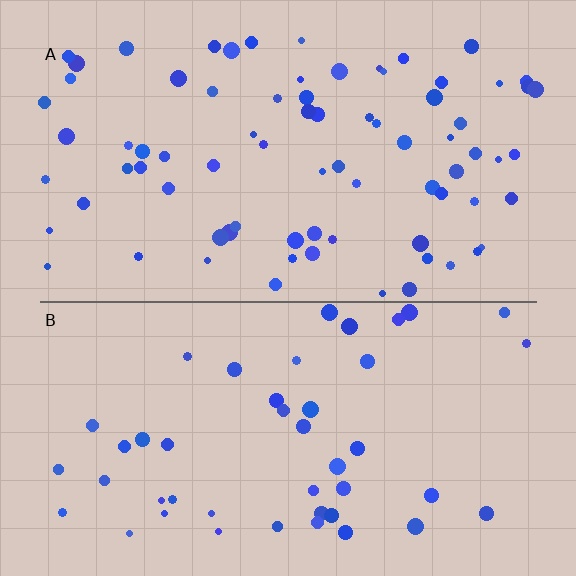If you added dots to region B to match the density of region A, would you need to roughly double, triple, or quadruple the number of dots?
Approximately double.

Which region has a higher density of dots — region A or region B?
A (the top).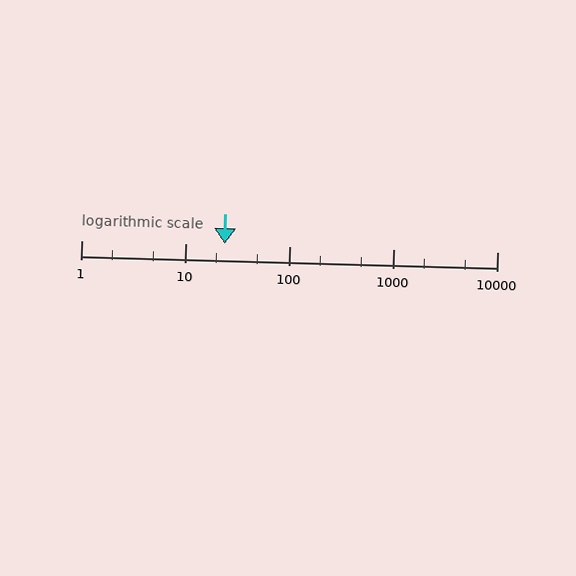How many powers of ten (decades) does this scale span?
The scale spans 4 decades, from 1 to 10000.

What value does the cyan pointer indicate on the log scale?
The pointer indicates approximately 24.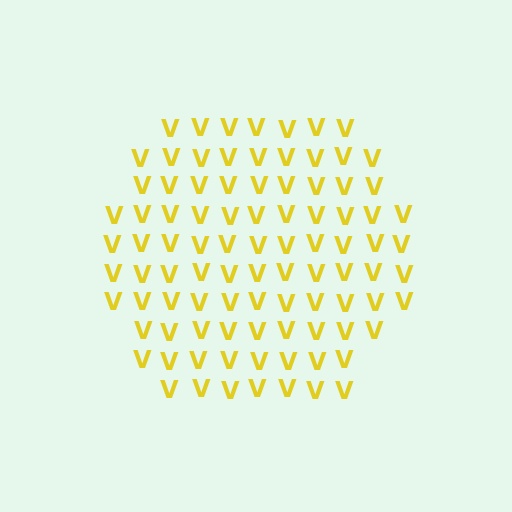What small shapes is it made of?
It is made of small letter V's.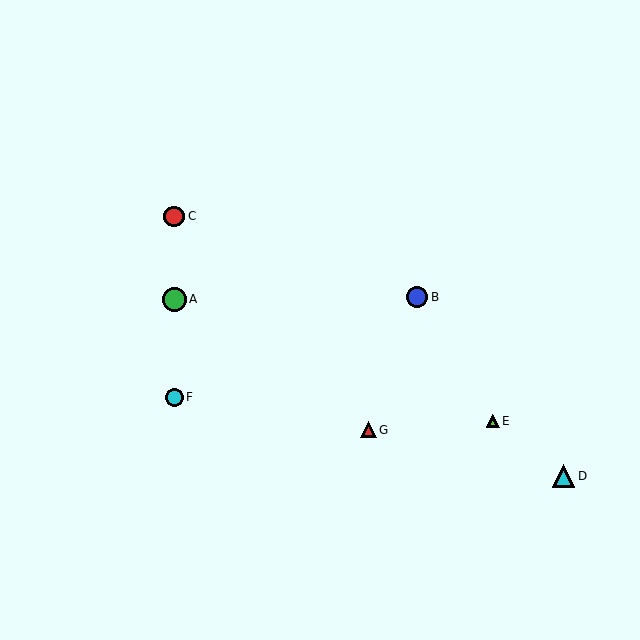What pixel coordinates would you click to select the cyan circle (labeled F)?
Click at (174, 397) to select the cyan circle F.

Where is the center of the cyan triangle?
The center of the cyan triangle is at (564, 476).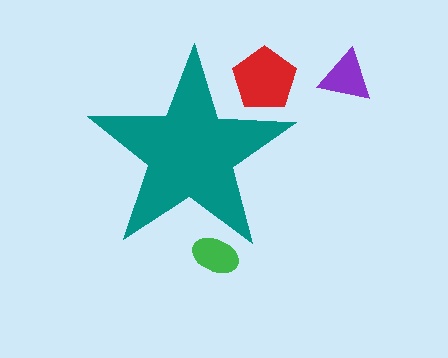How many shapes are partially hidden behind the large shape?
2 shapes are partially hidden.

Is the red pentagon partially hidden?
Yes, the red pentagon is partially hidden behind the teal star.